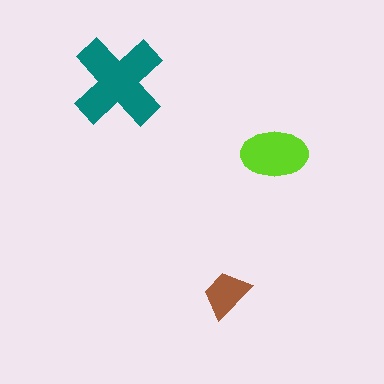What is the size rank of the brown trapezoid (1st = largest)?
3rd.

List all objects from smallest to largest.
The brown trapezoid, the lime ellipse, the teal cross.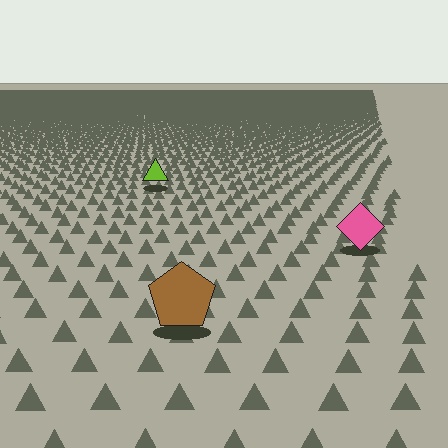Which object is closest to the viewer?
The brown pentagon is closest. The texture marks near it are larger and more spread out.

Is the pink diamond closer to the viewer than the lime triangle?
Yes. The pink diamond is closer — you can tell from the texture gradient: the ground texture is coarser near it.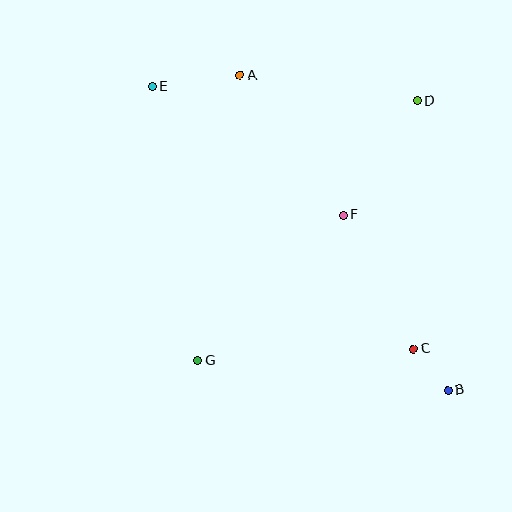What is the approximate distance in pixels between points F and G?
The distance between F and G is approximately 206 pixels.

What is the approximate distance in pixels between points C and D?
The distance between C and D is approximately 248 pixels.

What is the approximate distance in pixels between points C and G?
The distance between C and G is approximately 216 pixels.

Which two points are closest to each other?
Points B and C are closest to each other.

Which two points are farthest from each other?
Points B and E are farthest from each other.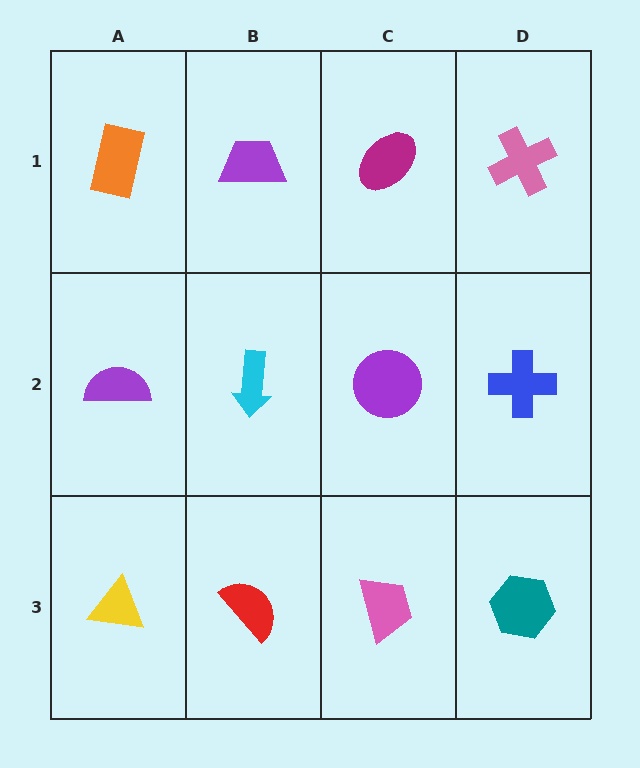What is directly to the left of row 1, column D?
A magenta ellipse.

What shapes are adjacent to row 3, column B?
A cyan arrow (row 2, column B), a yellow triangle (row 3, column A), a pink trapezoid (row 3, column C).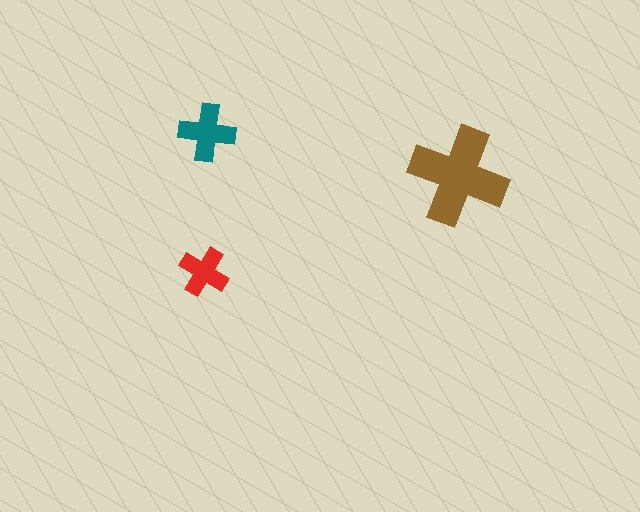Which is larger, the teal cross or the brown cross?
The brown one.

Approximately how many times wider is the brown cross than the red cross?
About 2 times wider.